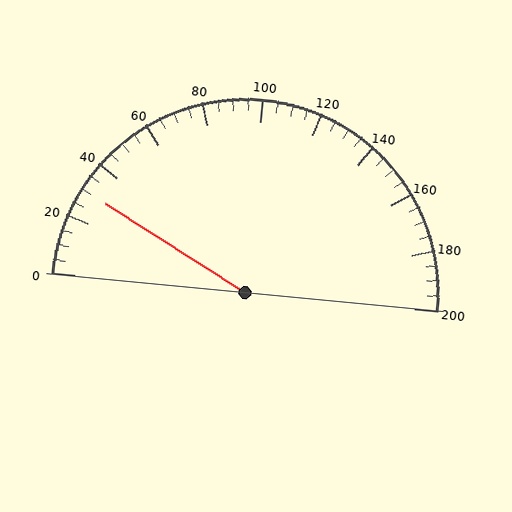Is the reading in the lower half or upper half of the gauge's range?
The reading is in the lower half of the range (0 to 200).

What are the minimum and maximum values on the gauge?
The gauge ranges from 0 to 200.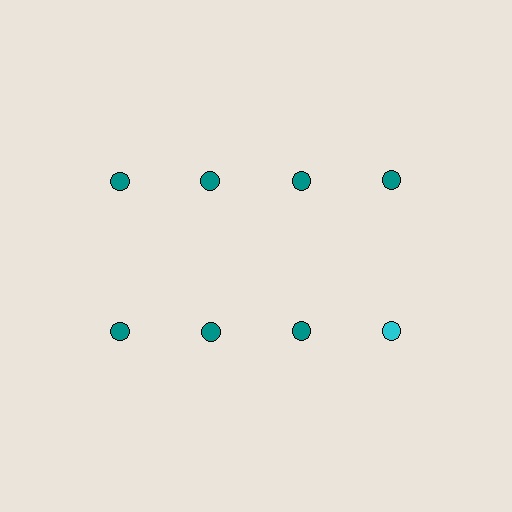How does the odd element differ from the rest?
It has a different color: cyan instead of teal.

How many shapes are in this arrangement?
There are 8 shapes arranged in a grid pattern.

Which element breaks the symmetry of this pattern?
The cyan circle in the second row, second from right column breaks the symmetry. All other shapes are teal circles.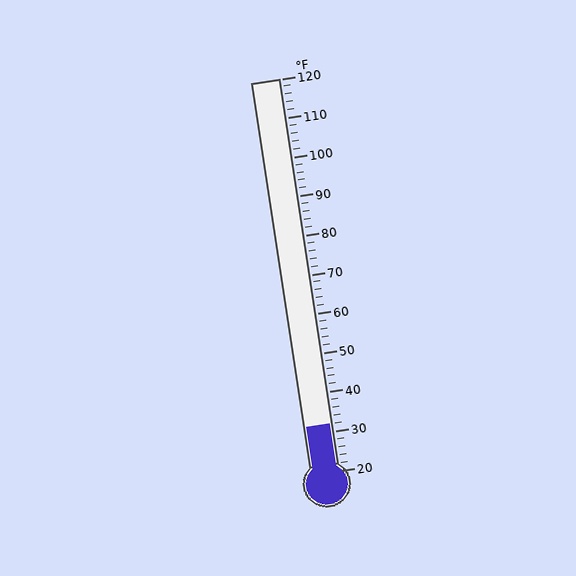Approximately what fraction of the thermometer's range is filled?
The thermometer is filled to approximately 10% of its range.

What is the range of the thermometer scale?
The thermometer scale ranges from 20°F to 120°F.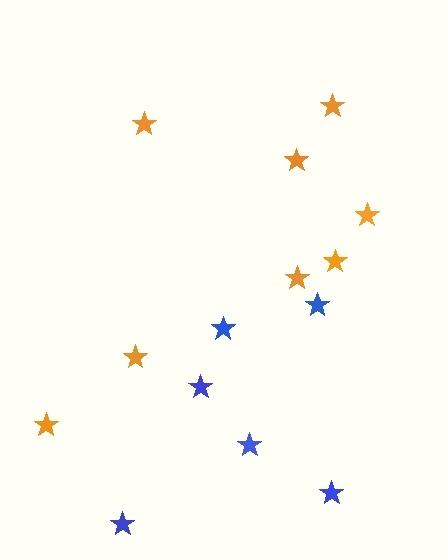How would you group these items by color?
There are 2 groups: one group of blue stars (6) and one group of orange stars (8).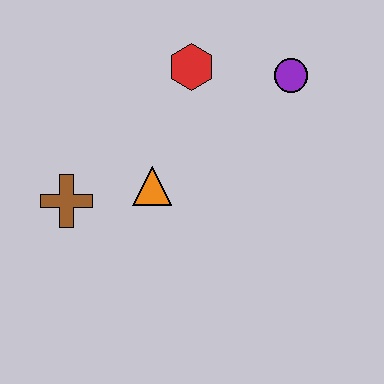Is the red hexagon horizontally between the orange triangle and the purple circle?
Yes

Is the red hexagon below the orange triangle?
No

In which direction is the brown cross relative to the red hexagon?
The brown cross is below the red hexagon.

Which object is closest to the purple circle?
The red hexagon is closest to the purple circle.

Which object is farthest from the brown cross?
The purple circle is farthest from the brown cross.